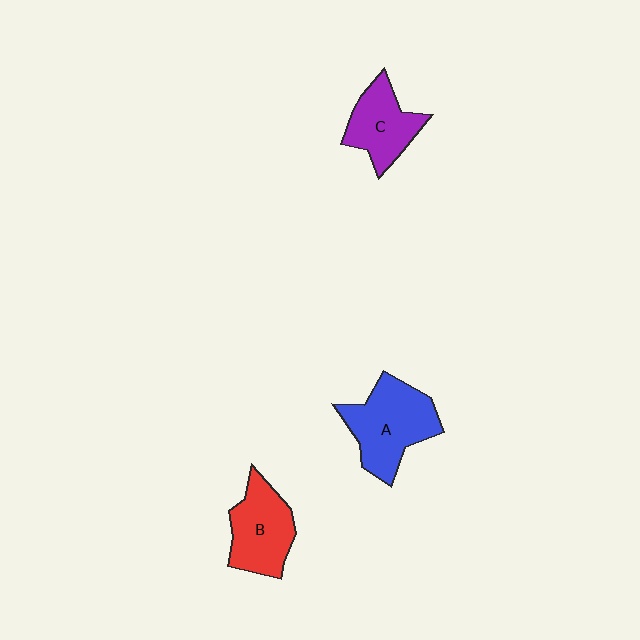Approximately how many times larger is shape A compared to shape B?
Approximately 1.2 times.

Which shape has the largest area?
Shape A (blue).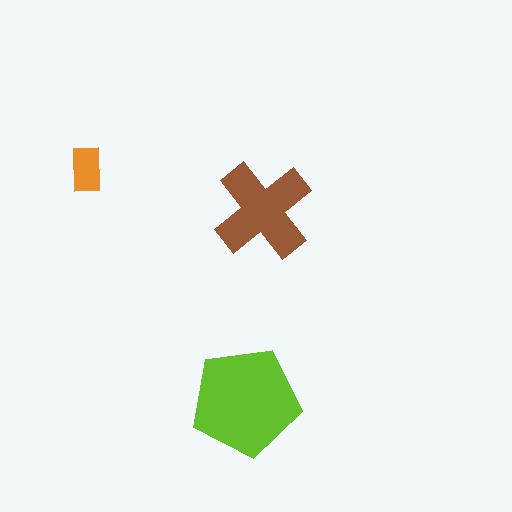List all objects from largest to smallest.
The lime pentagon, the brown cross, the orange rectangle.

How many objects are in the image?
There are 3 objects in the image.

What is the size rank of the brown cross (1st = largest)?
2nd.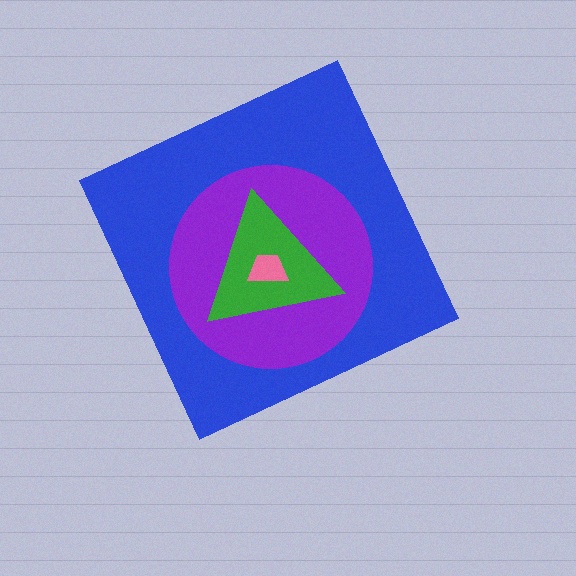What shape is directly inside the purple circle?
The green triangle.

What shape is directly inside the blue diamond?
The purple circle.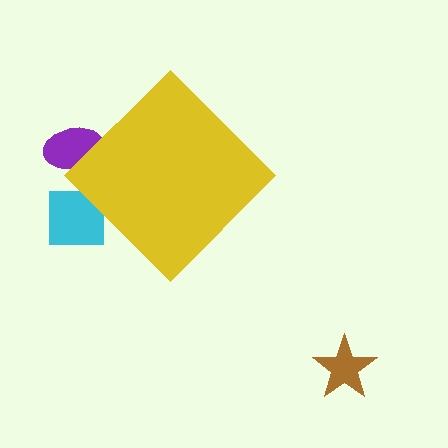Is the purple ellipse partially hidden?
Yes, the purple ellipse is partially hidden behind the yellow diamond.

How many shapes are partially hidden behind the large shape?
2 shapes are partially hidden.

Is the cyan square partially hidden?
Yes, the cyan square is partially hidden behind the yellow diamond.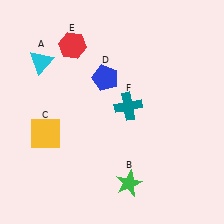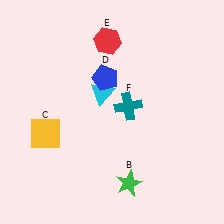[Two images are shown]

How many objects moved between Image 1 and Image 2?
2 objects moved between the two images.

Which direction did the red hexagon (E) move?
The red hexagon (E) moved right.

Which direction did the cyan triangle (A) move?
The cyan triangle (A) moved right.